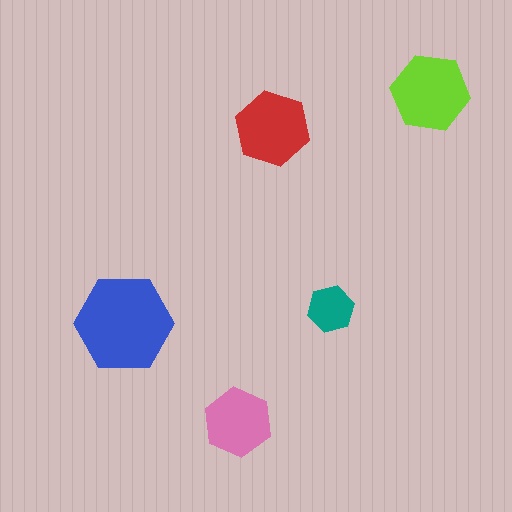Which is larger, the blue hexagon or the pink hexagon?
The blue one.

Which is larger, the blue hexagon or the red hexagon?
The blue one.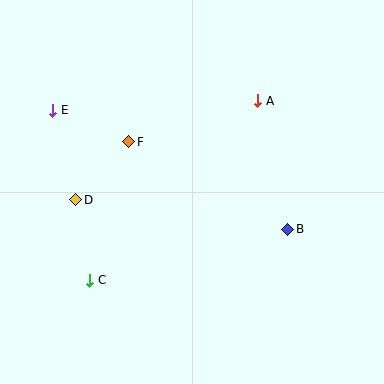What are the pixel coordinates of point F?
Point F is at (129, 142).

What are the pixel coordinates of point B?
Point B is at (288, 229).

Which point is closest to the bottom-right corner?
Point B is closest to the bottom-right corner.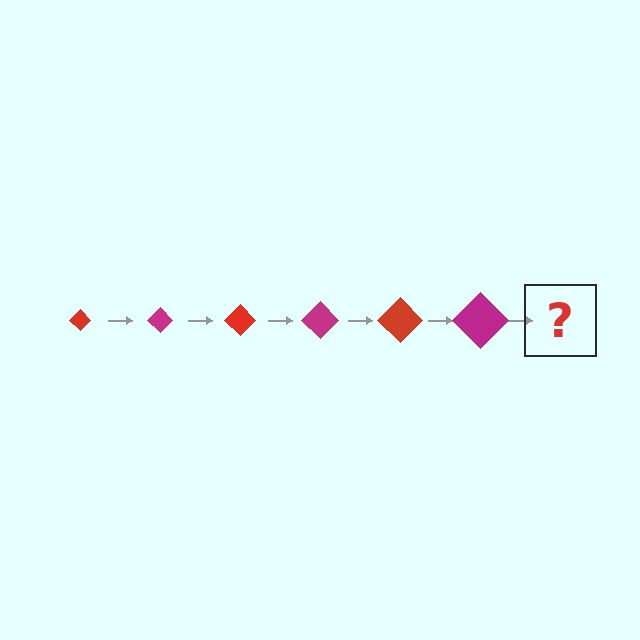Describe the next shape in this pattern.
It should be a red diamond, larger than the previous one.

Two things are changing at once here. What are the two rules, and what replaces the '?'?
The two rules are that the diamond grows larger each step and the color cycles through red and magenta. The '?' should be a red diamond, larger than the previous one.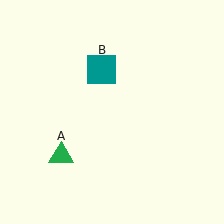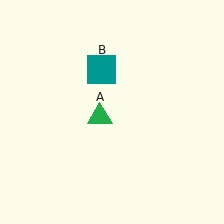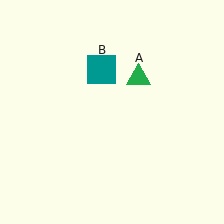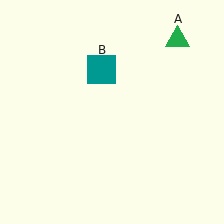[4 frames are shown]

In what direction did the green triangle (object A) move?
The green triangle (object A) moved up and to the right.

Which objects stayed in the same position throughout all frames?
Teal square (object B) remained stationary.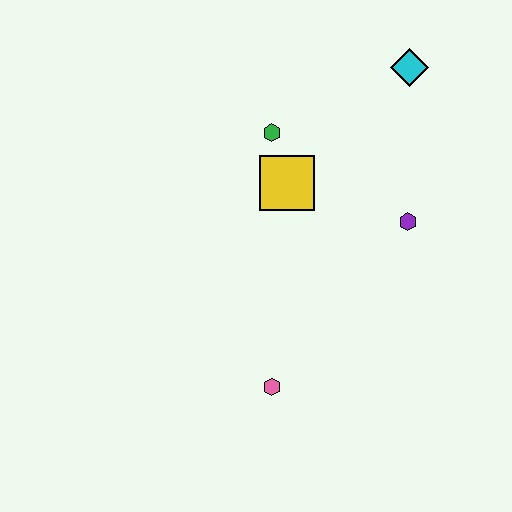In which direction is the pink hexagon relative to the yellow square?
The pink hexagon is below the yellow square.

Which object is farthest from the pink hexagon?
The cyan diamond is farthest from the pink hexagon.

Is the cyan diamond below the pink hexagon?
No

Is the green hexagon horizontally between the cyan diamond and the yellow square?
No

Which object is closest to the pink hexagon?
The yellow square is closest to the pink hexagon.